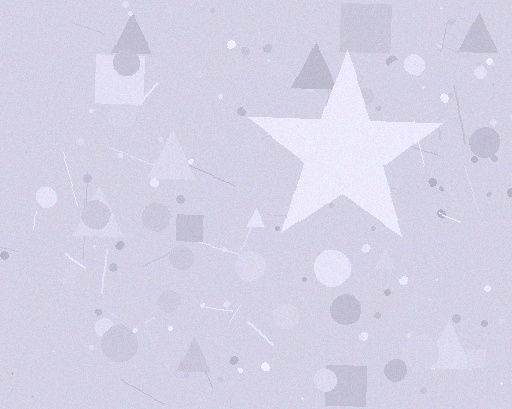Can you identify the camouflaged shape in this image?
The camouflaged shape is a star.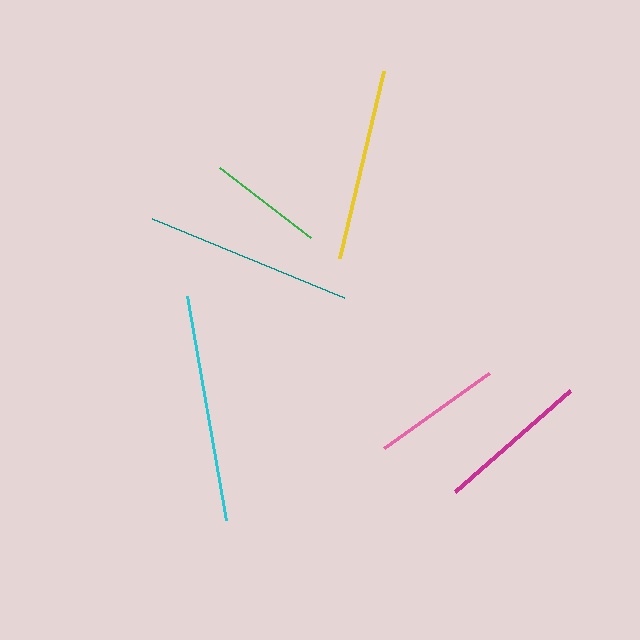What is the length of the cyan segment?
The cyan segment is approximately 228 pixels long.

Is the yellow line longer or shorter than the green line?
The yellow line is longer than the green line.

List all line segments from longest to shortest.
From longest to shortest: cyan, teal, yellow, magenta, pink, green.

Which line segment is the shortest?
The green line is the shortest at approximately 114 pixels.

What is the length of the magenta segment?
The magenta segment is approximately 153 pixels long.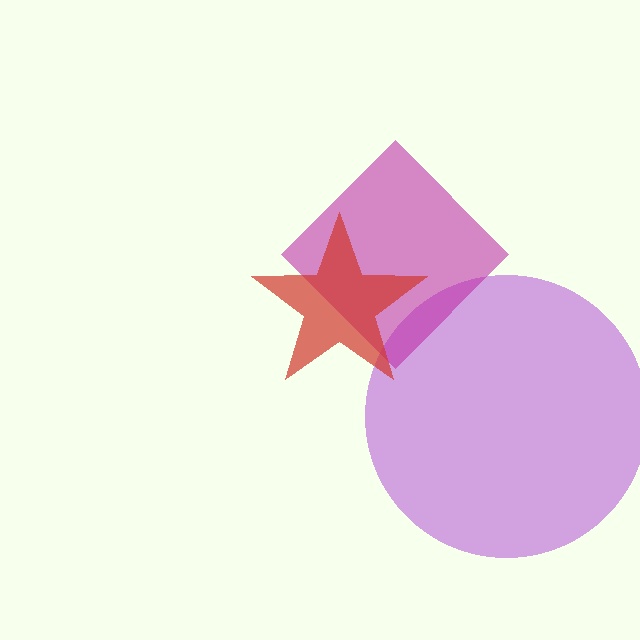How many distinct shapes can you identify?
There are 3 distinct shapes: a purple circle, a magenta diamond, a red star.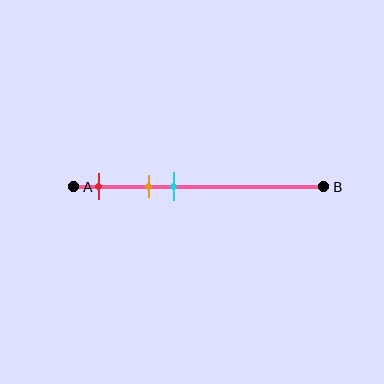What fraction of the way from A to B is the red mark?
The red mark is approximately 10% (0.1) of the way from A to B.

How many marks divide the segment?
There are 3 marks dividing the segment.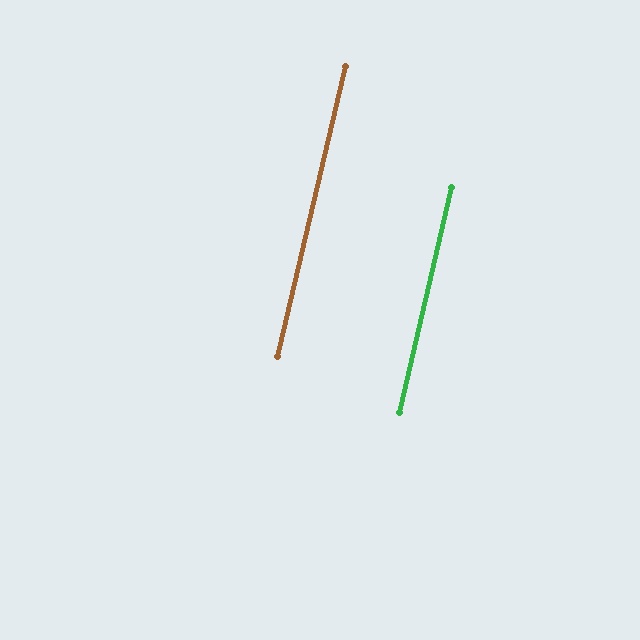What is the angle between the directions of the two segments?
Approximately 0 degrees.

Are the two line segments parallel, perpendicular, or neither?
Parallel — their directions differ by only 0.2°.